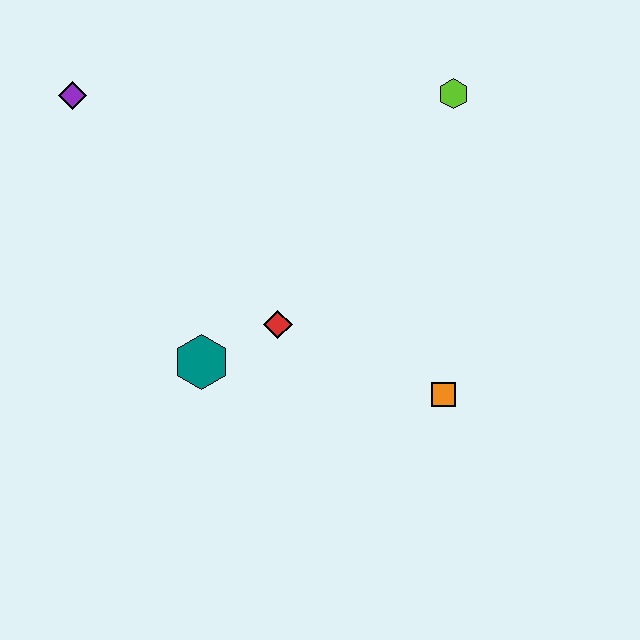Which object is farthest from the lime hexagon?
The purple diamond is farthest from the lime hexagon.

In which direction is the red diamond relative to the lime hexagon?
The red diamond is below the lime hexagon.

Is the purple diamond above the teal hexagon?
Yes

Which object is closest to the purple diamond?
The teal hexagon is closest to the purple diamond.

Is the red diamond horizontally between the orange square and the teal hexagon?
Yes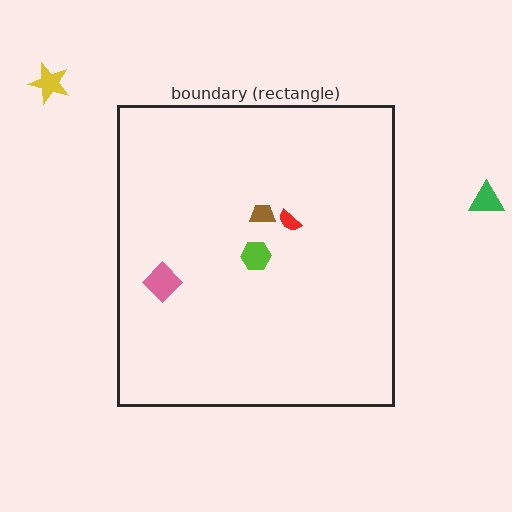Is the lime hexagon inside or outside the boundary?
Inside.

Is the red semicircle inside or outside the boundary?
Inside.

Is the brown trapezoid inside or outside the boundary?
Inside.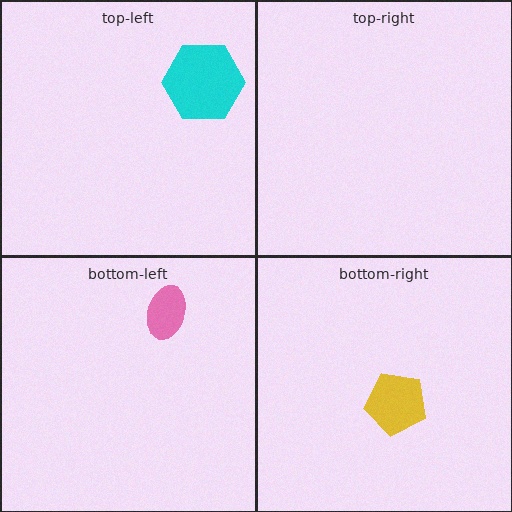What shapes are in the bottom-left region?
The pink ellipse.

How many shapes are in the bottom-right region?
1.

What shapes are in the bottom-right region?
The yellow pentagon.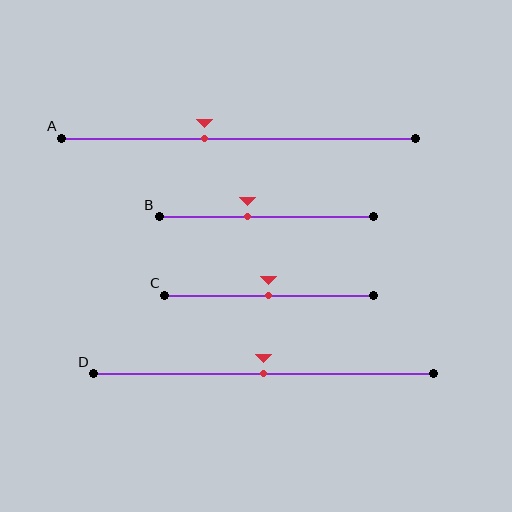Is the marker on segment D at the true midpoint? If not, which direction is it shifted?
Yes, the marker on segment D is at the true midpoint.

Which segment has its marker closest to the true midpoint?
Segment C has its marker closest to the true midpoint.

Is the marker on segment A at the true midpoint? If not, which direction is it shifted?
No, the marker on segment A is shifted to the left by about 10% of the segment length.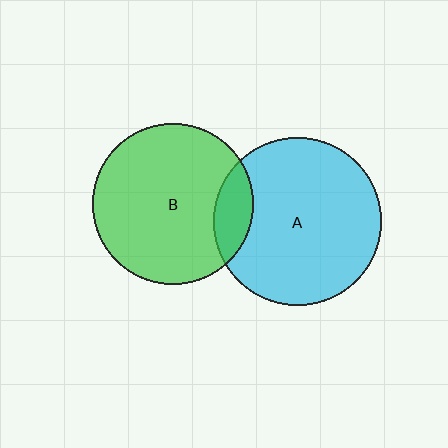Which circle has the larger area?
Circle A (cyan).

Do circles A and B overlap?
Yes.